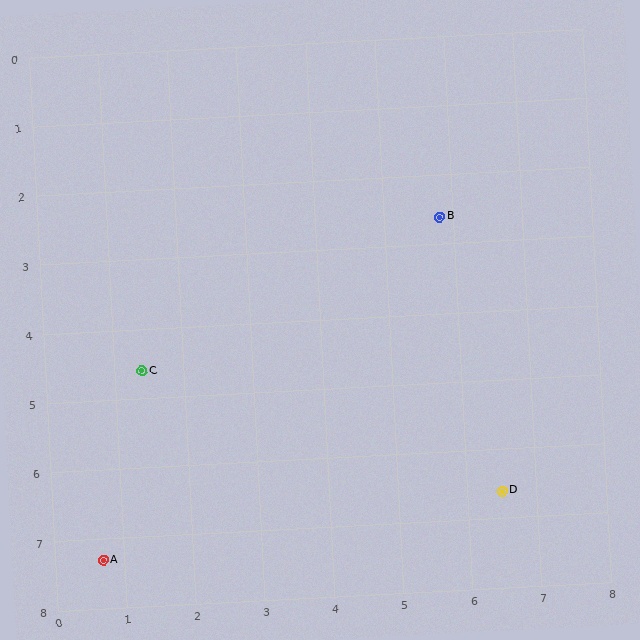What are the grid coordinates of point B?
Point B is at approximately (5.8, 2.6).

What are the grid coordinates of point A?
Point A is at approximately (0.7, 7.3).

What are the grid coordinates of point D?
Point D is at approximately (6.5, 6.6).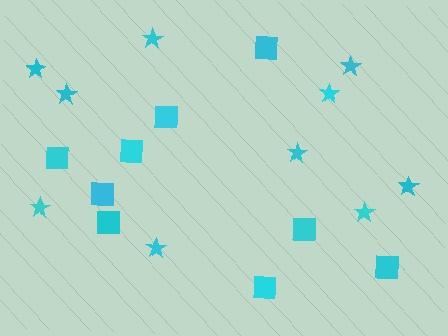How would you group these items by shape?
There are 2 groups: one group of stars (10) and one group of squares (9).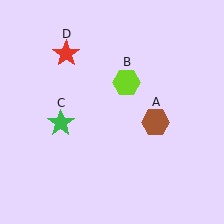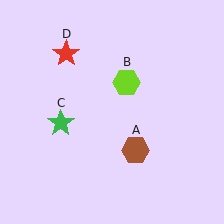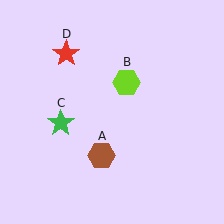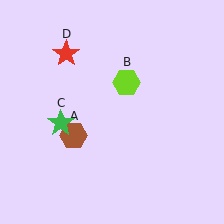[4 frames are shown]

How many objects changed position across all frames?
1 object changed position: brown hexagon (object A).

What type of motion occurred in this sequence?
The brown hexagon (object A) rotated clockwise around the center of the scene.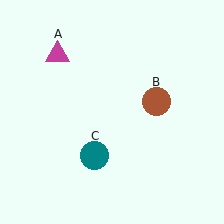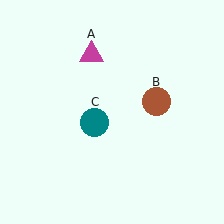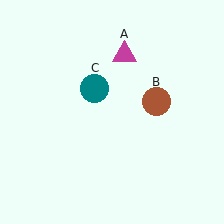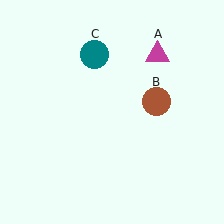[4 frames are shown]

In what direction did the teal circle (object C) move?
The teal circle (object C) moved up.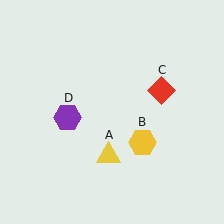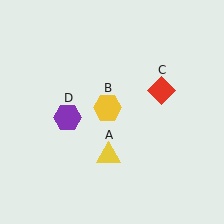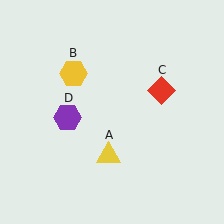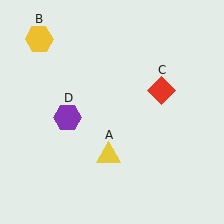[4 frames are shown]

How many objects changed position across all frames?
1 object changed position: yellow hexagon (object B).